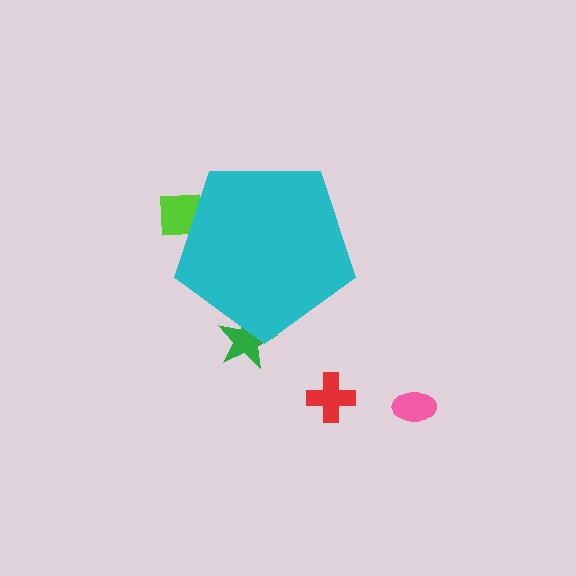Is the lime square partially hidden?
Yes, the lime square is partially hidden behind the cyan pentagon.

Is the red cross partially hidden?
No, the red cross is fully visible.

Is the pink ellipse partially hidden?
No, the pink ellipse is fully visible.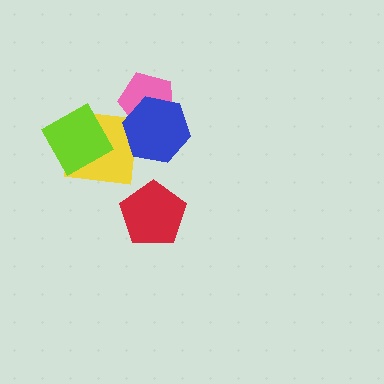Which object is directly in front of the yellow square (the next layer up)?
The lime diamond is directly in front of the yellow square.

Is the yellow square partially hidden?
Yes, it is partially covered by another shape.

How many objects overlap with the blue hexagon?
2 objects overlap with the blue hexagon.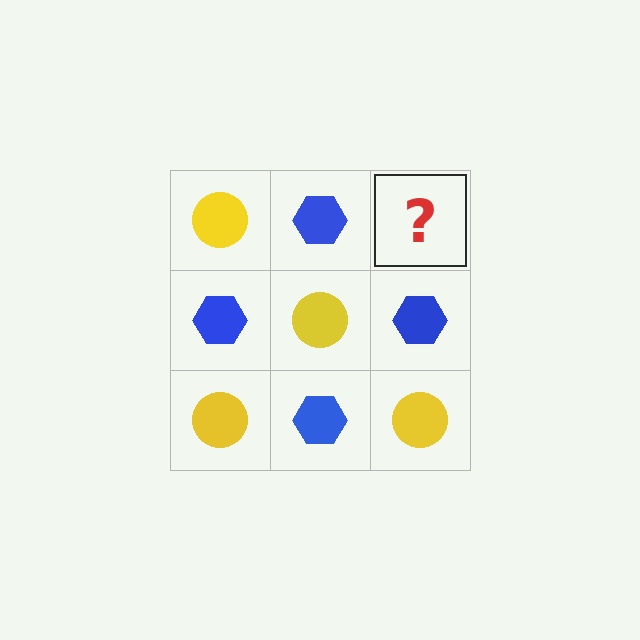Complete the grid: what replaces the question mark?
The question mark should be replaced with a yellow circle.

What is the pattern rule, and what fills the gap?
The rule is that it alternates yellow circle and blue hexagon in a checkerboard pattern. The gap should be filled with a yellow circle.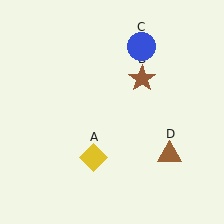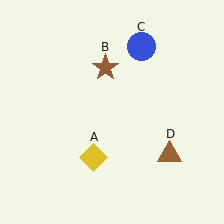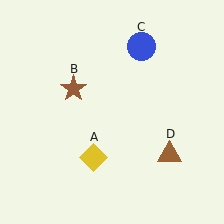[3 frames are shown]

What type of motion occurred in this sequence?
The brown star (object B) rotated counterclockwise around the center of the scene.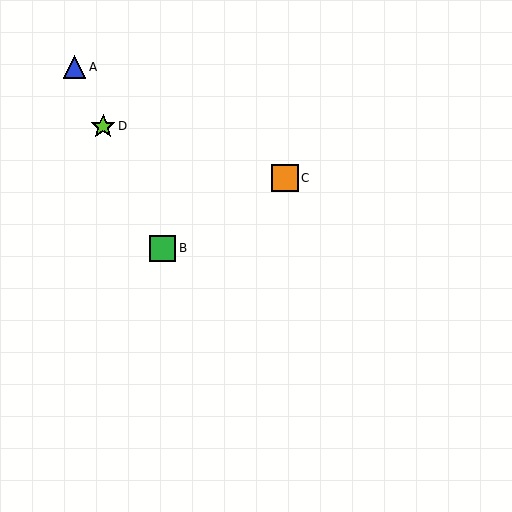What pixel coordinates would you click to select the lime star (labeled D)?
Click at (103, 126) to select the lime star D.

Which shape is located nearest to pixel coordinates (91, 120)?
The lime star (labeled D) at (103, 126) is nearest to that location.